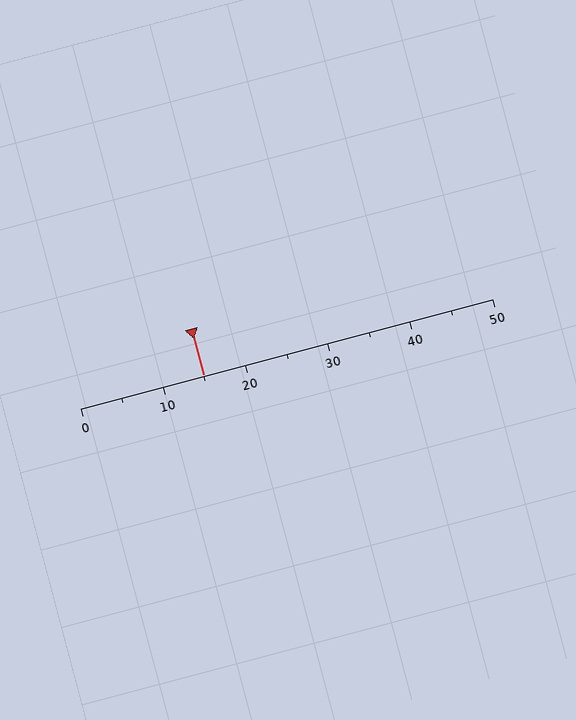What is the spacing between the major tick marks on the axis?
The major ticks are spaced 10 apart.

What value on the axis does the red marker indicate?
The marker indicates approximately 15.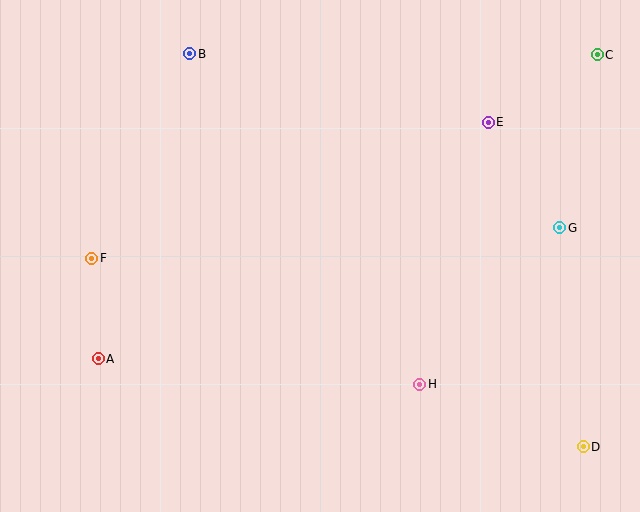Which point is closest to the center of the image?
Point H at (420, 384) is closest to the center.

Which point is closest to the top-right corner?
Point C is closest to the top-right corner.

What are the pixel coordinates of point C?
Point C is at (597, 55).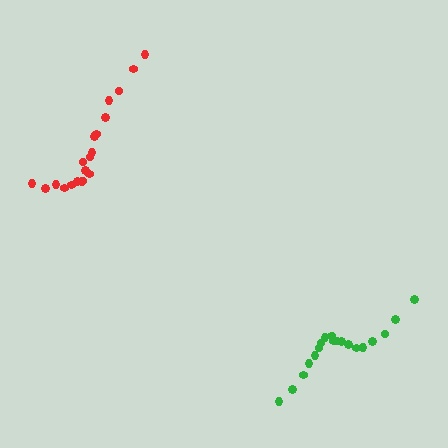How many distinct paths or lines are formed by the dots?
There are 2 distinct paths.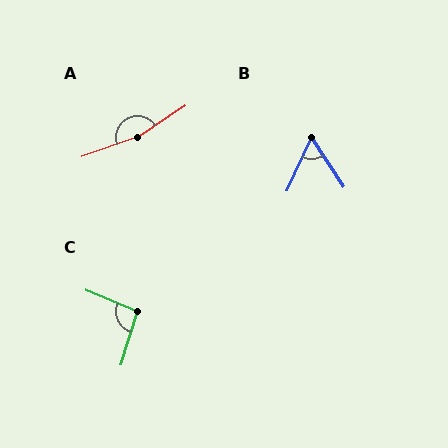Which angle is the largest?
A, at approximately 165 degrees.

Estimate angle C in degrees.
Approximately 96 degrees.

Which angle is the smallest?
B, at approximately 58 degrees.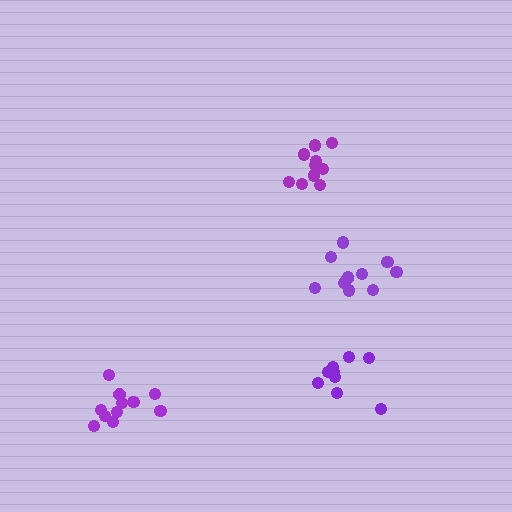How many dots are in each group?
Group 1: 11 dots, Group 2: 10 dots, Group 3: 11 dots, Group 4: 11 dots (43 total).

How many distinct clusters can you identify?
There are 4 distinct clusters.